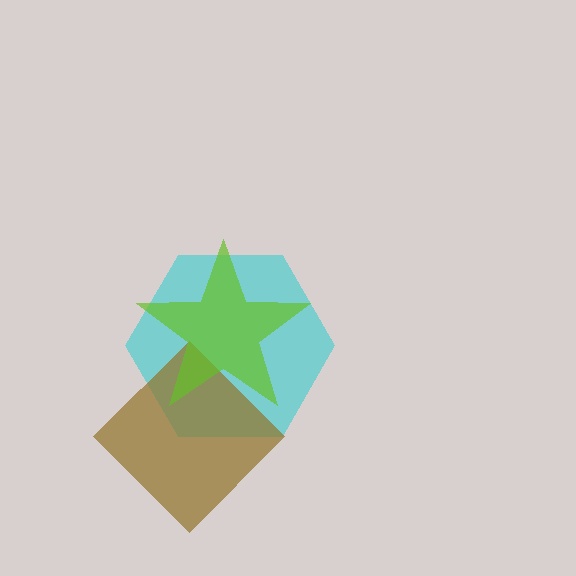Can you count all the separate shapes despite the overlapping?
Yes, there are 3 separate shapes.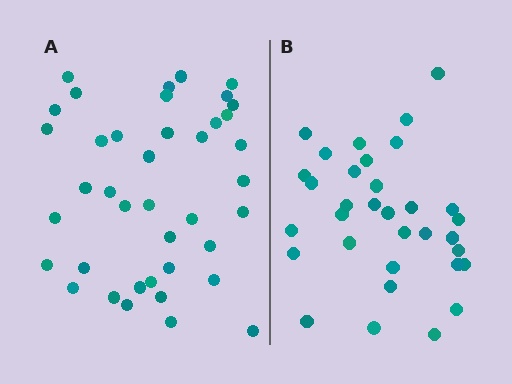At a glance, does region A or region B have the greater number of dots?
Region A (the left region) has more dots.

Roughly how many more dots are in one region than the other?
Region A has roughly 8 or so more dots than region B.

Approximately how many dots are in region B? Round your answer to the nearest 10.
About 30 dots. (The exact count is 33, which rounds to 30.)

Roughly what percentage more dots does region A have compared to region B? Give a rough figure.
About 20% more.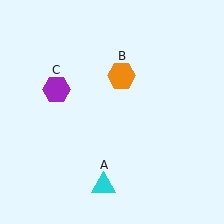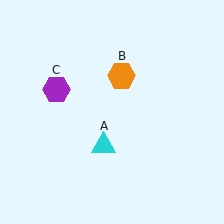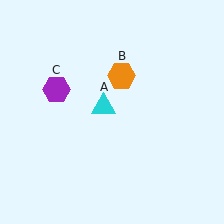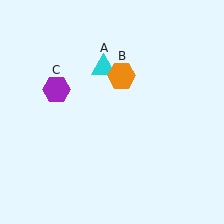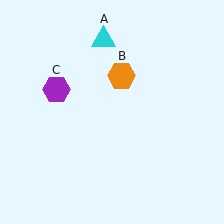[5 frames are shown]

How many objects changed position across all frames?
1 object changed position: cyan triangle (object A).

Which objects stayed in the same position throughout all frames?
Orange hexagon (object B) and purple hexagon (object C) remained stationary.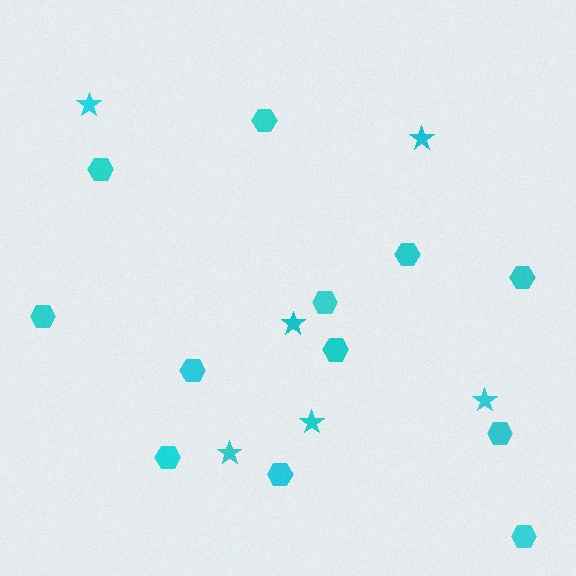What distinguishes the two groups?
There are 2 groups: one group of hexagons (12) and one group of stars (6).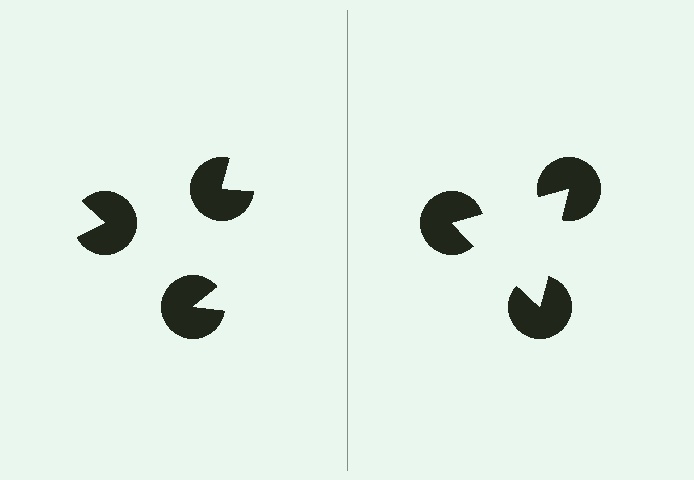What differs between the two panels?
The pac-man discs are positioned identically on both sides; only the wedge orientations differ. On the right they align to a triangle; on the left they are misaligned.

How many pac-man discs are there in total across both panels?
6 — 3 on each side.